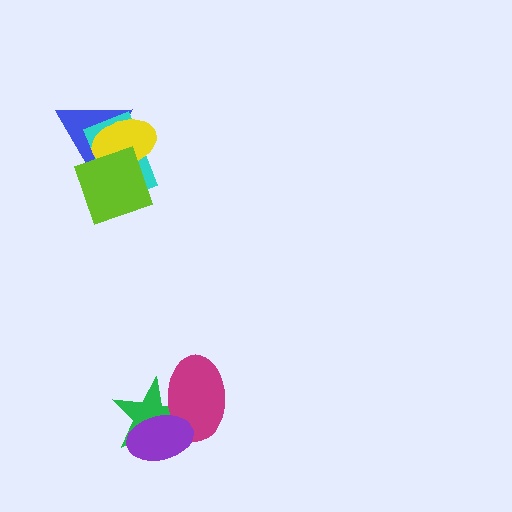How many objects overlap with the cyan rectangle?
3 objects overlap with the cyan rectangle.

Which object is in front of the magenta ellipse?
The purple ellipse is in front of the magenta ellipse.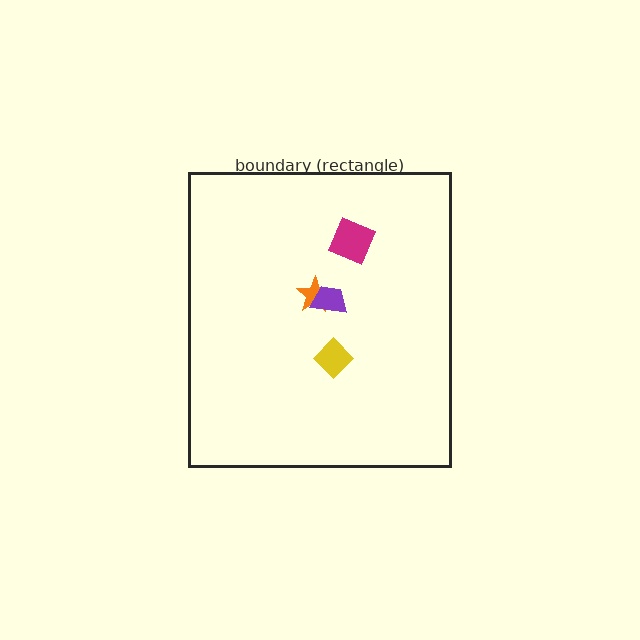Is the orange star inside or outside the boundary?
Inside.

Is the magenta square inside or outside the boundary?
Inside.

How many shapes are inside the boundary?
4 inside, 0 outside.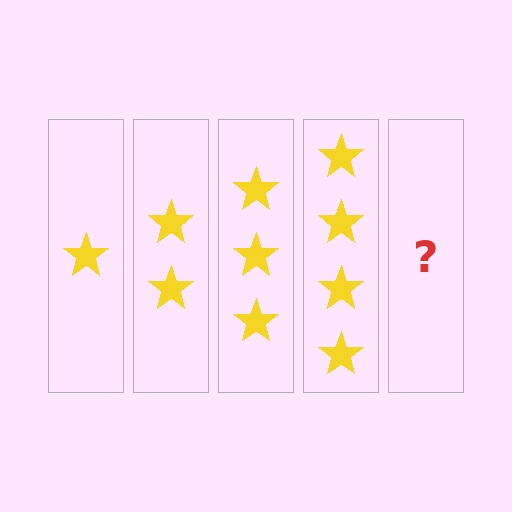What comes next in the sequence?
The next element should be 5 stars.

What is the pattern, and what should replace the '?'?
The pattern is that each step adds one more star. The '?' should be 5 stars.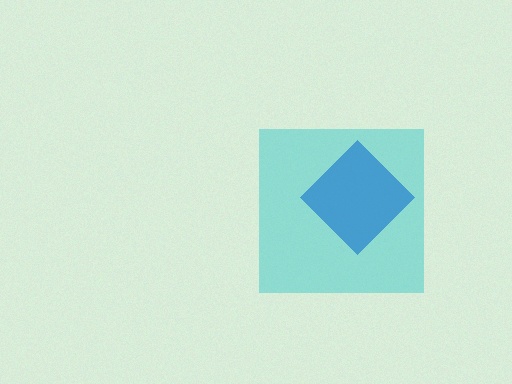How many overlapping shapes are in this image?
There are 2 overlapping shapes in the image.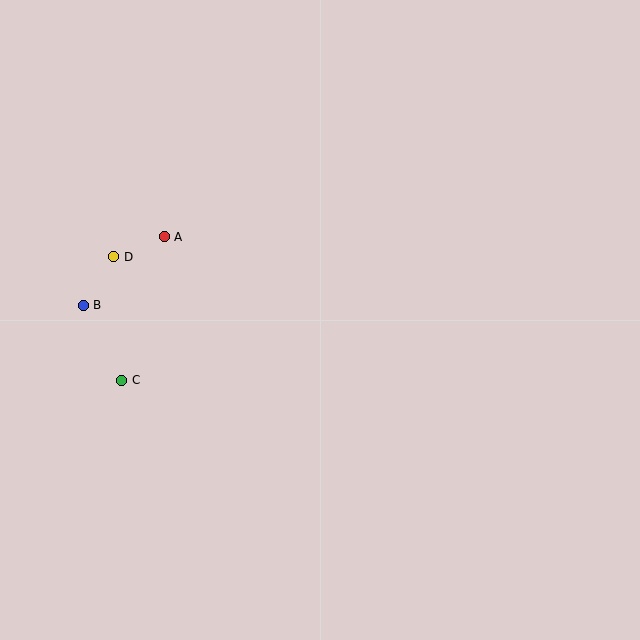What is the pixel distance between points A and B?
The distance between A and B is 106 pixels.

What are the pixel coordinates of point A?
Point A is at (164, 237).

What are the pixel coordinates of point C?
Point C is at (122, 380).